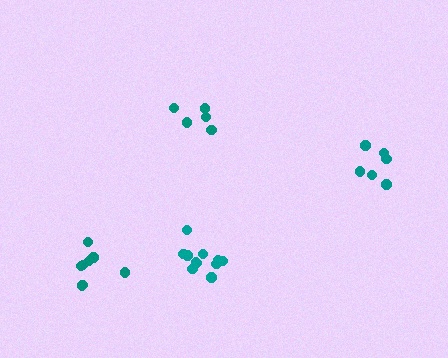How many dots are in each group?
Group 1: 5 dots, Group 2: 8 dots, Group 3: 6 dots, Group 4: 11 dots (30 total).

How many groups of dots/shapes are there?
There are 4 groups.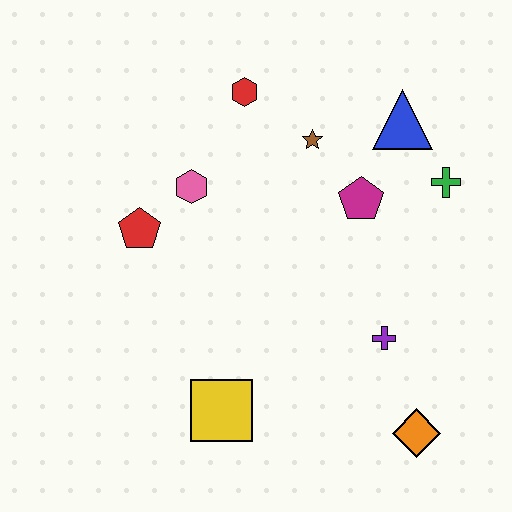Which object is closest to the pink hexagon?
The red pentagon is closest to the pink hexagon.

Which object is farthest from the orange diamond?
The red hexagon is farthest from the orange diamond.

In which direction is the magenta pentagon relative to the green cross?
The magenta pentagon is to the left of the green cross.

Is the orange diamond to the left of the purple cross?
No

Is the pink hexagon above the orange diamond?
Yes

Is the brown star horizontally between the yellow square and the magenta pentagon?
Yes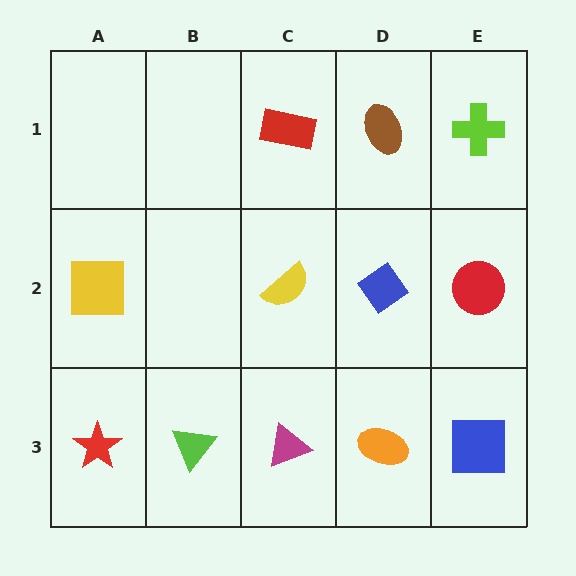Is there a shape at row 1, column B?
No, that cell is empty.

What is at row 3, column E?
A blue square.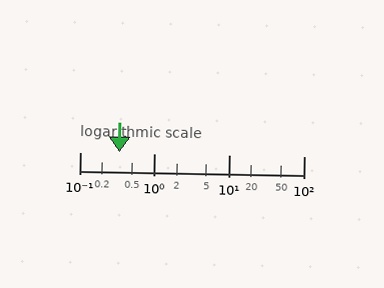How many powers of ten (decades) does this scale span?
The scale spans 3 decades, from 0.1 to 100.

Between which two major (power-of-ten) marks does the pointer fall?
The pointer is between 0.1 and 1.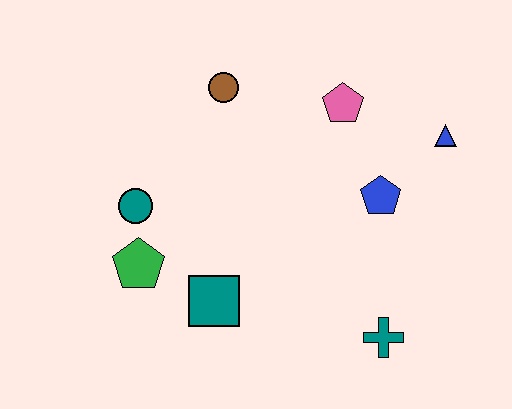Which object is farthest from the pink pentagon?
The green pentagon is farthest from the pink pentagon.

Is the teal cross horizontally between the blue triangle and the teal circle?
Yes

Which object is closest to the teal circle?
The green pentagon is closest to the teal circle.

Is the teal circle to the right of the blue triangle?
No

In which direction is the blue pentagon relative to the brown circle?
The blue pentagon is to the right of the brown circle.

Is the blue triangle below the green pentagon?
No